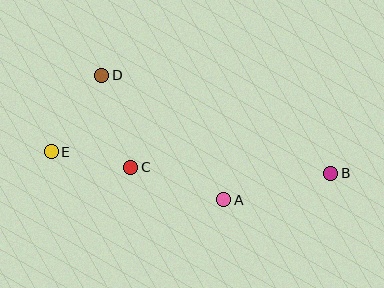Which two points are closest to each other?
Points C and E are closest to each other.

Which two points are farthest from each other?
Points B and E are farthest from each other.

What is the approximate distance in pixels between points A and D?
The distance between A and D is approximately 174 pixels.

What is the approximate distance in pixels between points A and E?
The distance between A and E is approximately 179 pixels.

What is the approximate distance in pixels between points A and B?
The distance between A and B is approximately 110 pixels.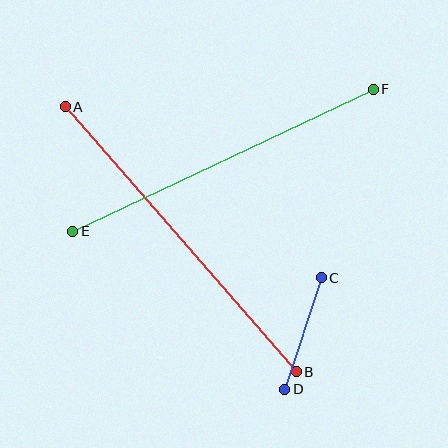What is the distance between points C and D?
The distance is approximately 117 pixels.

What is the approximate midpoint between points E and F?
The midpoint is at approximately (223, 160) pixels.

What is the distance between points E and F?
The distance is approximately 333 pixels.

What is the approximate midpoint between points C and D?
The midpoint is at approximately (303, 333) pixels.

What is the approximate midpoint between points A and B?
The midpoint is at approximately (181, 239) pixels.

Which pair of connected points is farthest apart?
Points A and B are farthest apart.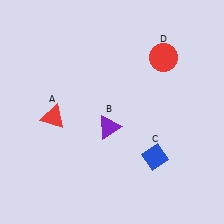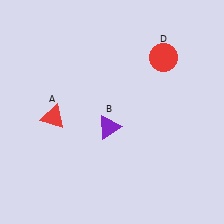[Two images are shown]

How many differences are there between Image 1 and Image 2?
There is 1 difference between the two images.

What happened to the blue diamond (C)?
The blue diamond (C) was removed in Image 2. It was in the bottom-right area of Image 1.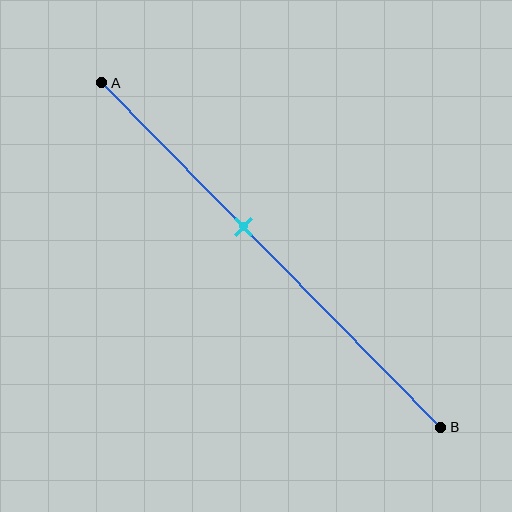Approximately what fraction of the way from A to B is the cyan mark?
The cyan mark is approximately 40% of the way from A to B.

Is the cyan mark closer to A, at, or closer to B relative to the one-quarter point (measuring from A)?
The cyan mark is closer to point B than the one-quarter point of segment AB.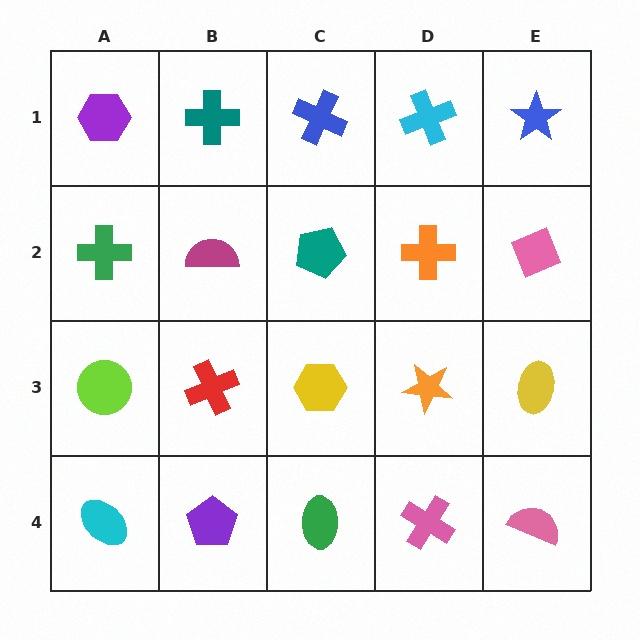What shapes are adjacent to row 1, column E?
A pink diamond (row 2, column E), a cyan cross (row 1, column D).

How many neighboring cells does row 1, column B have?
3.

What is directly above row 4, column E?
A yellow ellipse.